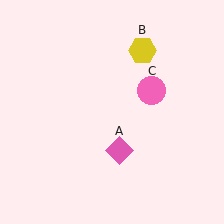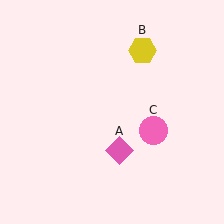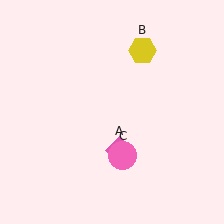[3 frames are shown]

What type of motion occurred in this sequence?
The pink circle (object C) rotated clockwise around the center of the scene.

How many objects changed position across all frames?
1 object changed position: pink circle (object C).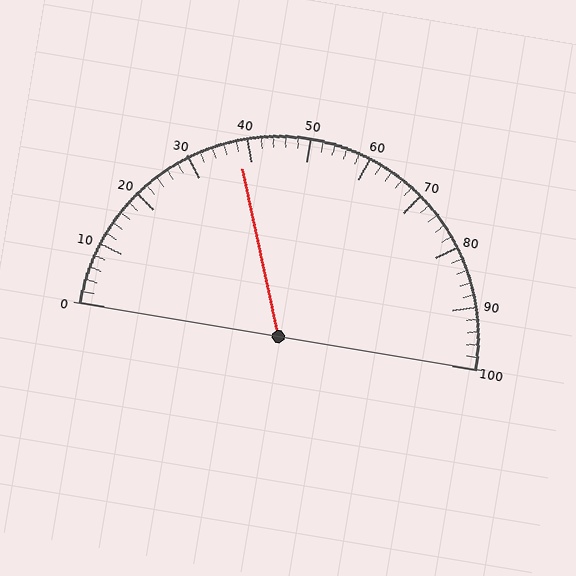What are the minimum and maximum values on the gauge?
The gauge ranges from 0 to 100.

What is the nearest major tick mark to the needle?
The nearest major tick mark is 40.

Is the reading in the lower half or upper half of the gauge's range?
The reading is in the lower half of the range (0 to 100).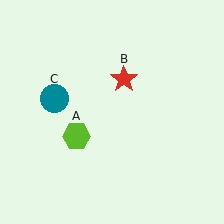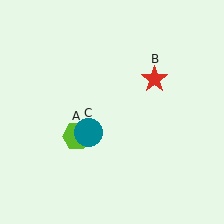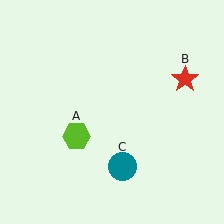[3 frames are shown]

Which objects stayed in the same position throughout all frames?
Lime hexagon (object A) remained stationary.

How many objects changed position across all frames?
2 objects changed position: red star (object B), teal circle (object C).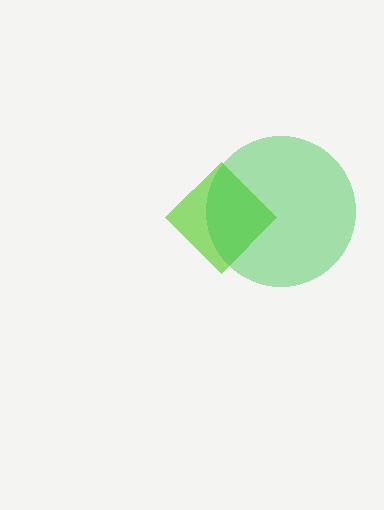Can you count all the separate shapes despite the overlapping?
Yes, there are 2 separate shapes.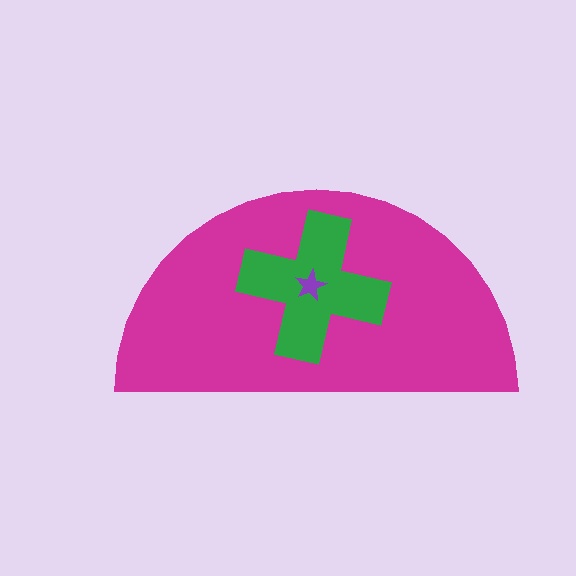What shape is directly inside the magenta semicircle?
The green cross.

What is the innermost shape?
The purple star.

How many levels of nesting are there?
3.